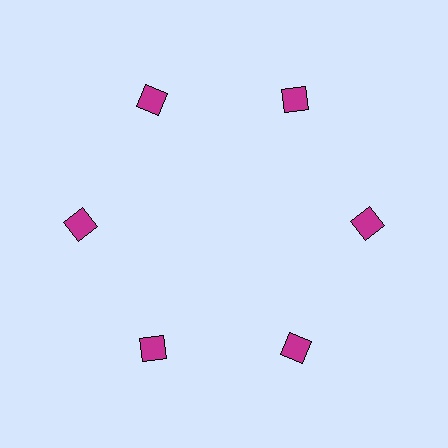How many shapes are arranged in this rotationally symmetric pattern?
There are 6 shapes, arranged in 6 groups of 1.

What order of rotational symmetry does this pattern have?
This pattern has 6-fold rotational symmetry.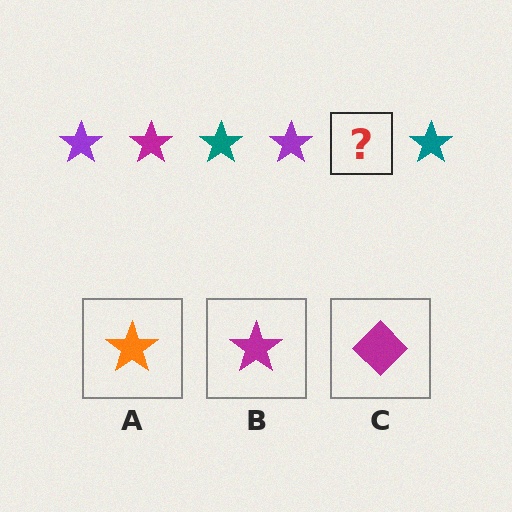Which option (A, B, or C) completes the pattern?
B.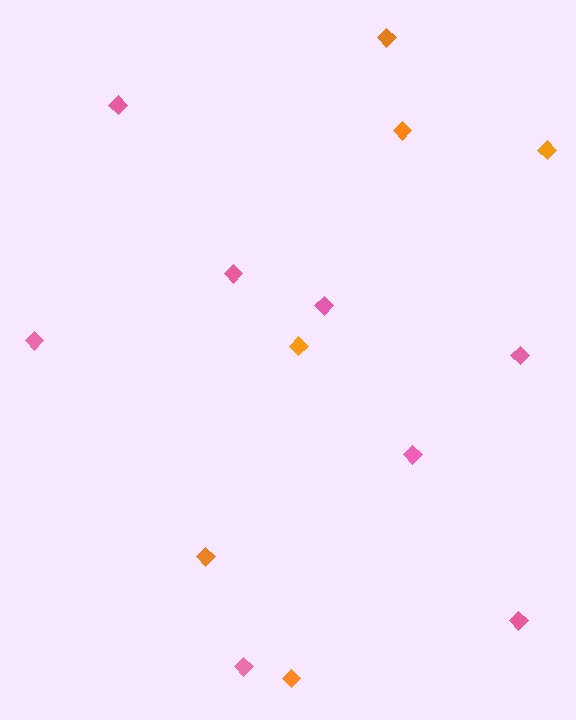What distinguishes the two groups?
There are 2 groups: one group of pink diamonds (8) and one group of orange diamonds (6).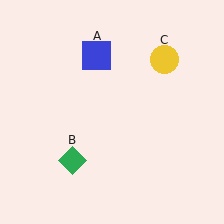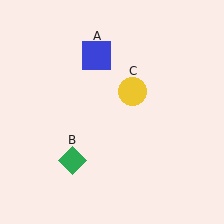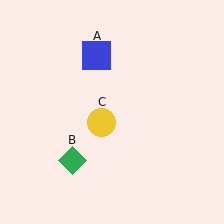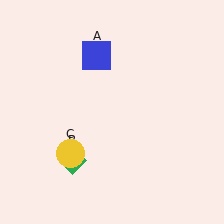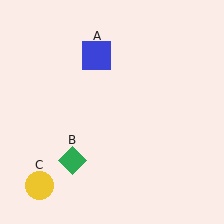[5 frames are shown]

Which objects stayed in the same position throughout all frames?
Blue square (object A) and green diamond (object B) remained stationary.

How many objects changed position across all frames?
1 object changed position: yellow circle (object C).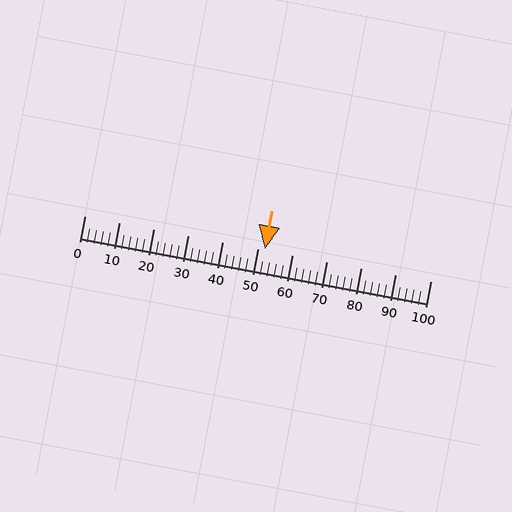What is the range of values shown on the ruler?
The ruler shows values from 0 to 100.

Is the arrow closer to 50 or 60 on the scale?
The arrow is closer to 50.